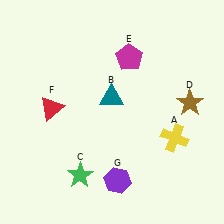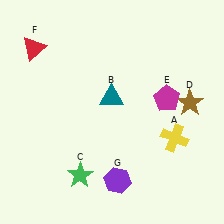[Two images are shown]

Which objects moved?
The objects that moved are: the magenta pentagon (E), the red triangle (F).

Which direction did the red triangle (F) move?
The red triangle (F) moved up.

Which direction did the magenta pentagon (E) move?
The magenta pentagon (E) moved down.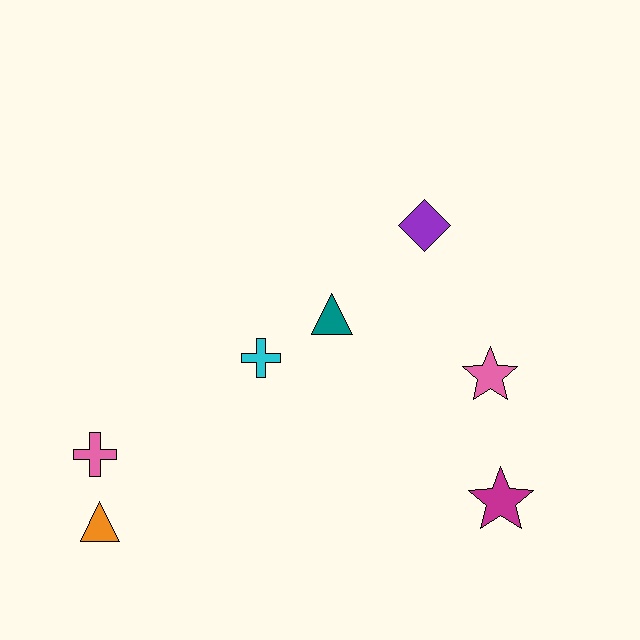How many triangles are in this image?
There are 2 triangles.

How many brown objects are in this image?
There are no brown objects.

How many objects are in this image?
There are 7 objects.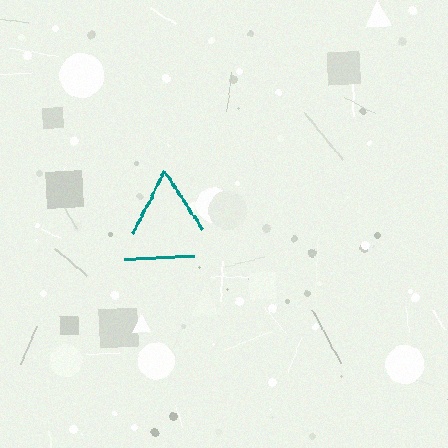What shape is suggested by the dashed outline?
The dashed outline suggests a triangle.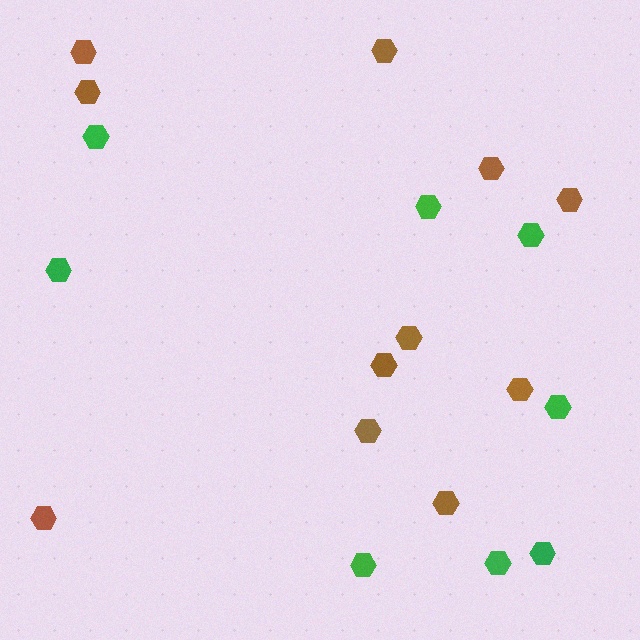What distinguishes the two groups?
There are 2 groups: one group of green hexagons (8) and one group of brown hexagons (11).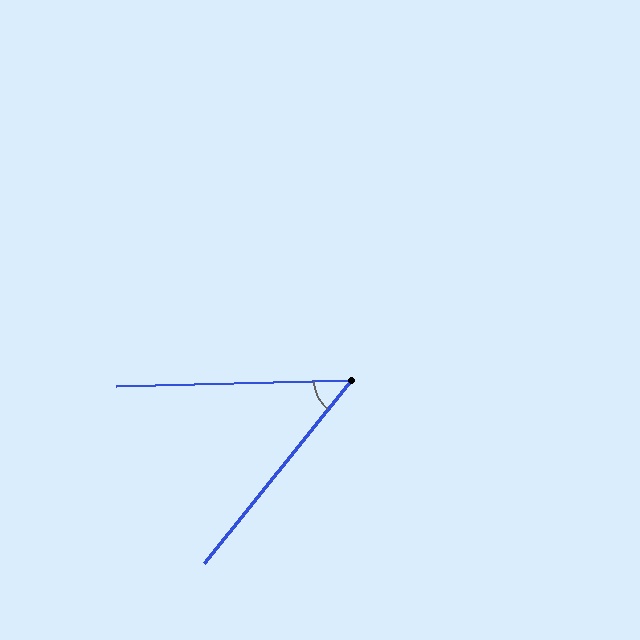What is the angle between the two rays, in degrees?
Approximately 50 degrees.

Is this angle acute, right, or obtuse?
It is acute.